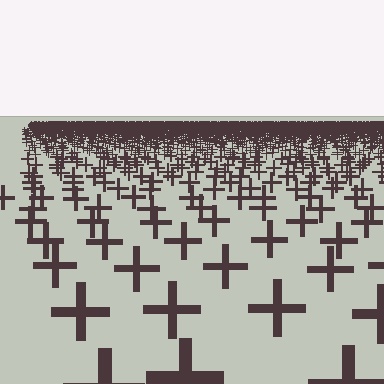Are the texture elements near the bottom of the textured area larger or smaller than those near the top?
Larger. Near the bottom, elements are closer to the viewer and appear at a bigger on-screen size.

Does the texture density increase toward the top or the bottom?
Density increases toward the top.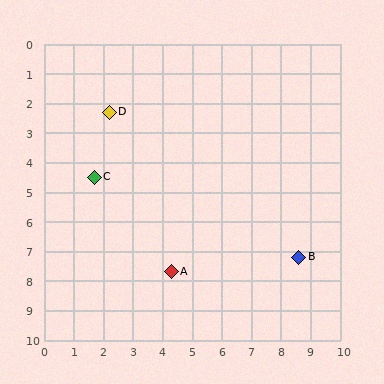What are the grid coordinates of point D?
Point D is at approximately (2.2, 2.3).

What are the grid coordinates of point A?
Point A is at approximately (4.3, 7.7).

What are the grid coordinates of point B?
Point B is at approximately (8.6, 7.2).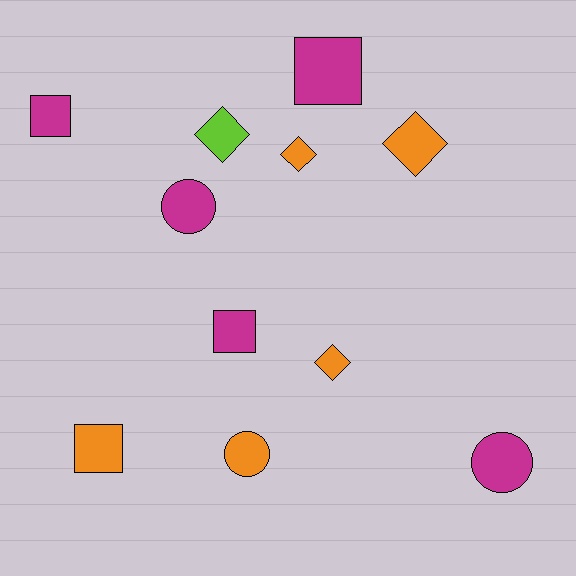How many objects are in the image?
There are 11 objects.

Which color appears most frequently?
Orange, with 5 objects.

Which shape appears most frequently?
Square, with 4 objects.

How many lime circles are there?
There are no lime circles.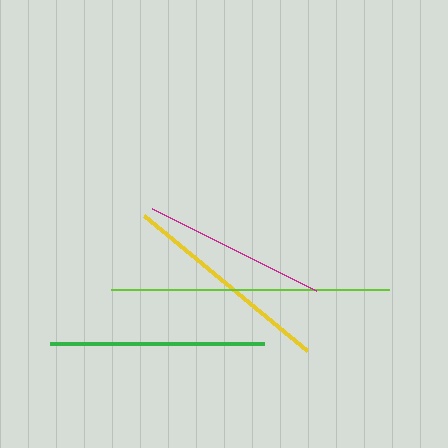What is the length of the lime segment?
The lime segment is approximately 278 pixels long.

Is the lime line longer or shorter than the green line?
The lime line is longer than the green line.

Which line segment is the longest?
The lime line is the longest at approximately 278 pixels.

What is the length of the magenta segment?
The magenta segment is approximately 184 pixels long.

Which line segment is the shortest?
The magenta line is the shortest at approximately 184 pixels.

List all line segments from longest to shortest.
From longest to shortest: lime, green, yellow, magenta.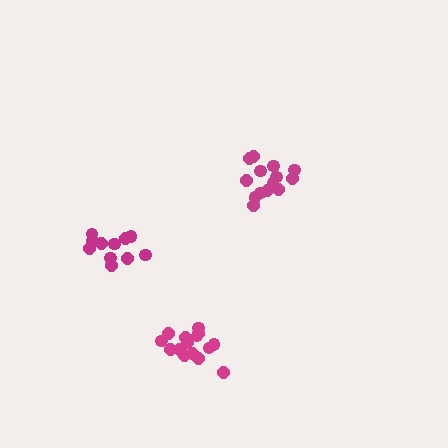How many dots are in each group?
Group 1: 14 dots, Group 2: 11 dots, Group 3: 15 dots (40 total).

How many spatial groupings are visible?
There are 3 spatial groupings.